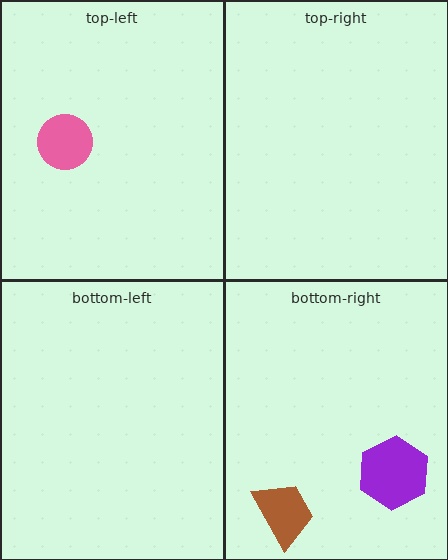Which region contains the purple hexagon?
The bottom-right region.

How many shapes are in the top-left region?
1.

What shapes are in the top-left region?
The pink circle.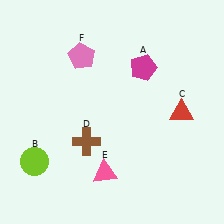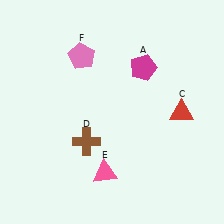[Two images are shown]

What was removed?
The lime circle (B) was removed in Image 2.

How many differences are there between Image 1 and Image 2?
There is 1 difference between the two images.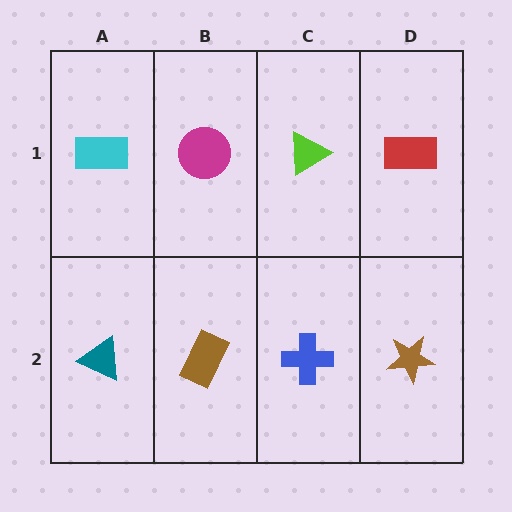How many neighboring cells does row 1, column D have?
2.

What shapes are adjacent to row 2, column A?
A cyan rectangle (row 1, column A), a brown rectangle (row 2, column B).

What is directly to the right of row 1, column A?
A magenta circle.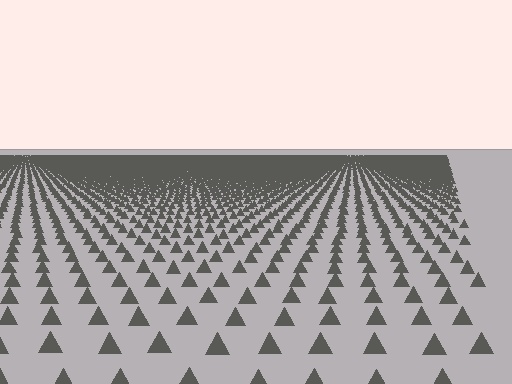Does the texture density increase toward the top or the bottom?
Density increases toward the top.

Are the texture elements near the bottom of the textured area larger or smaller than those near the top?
Larger. Near the bottom, elements are closer to the viewer and appear at a bigger on-screen size.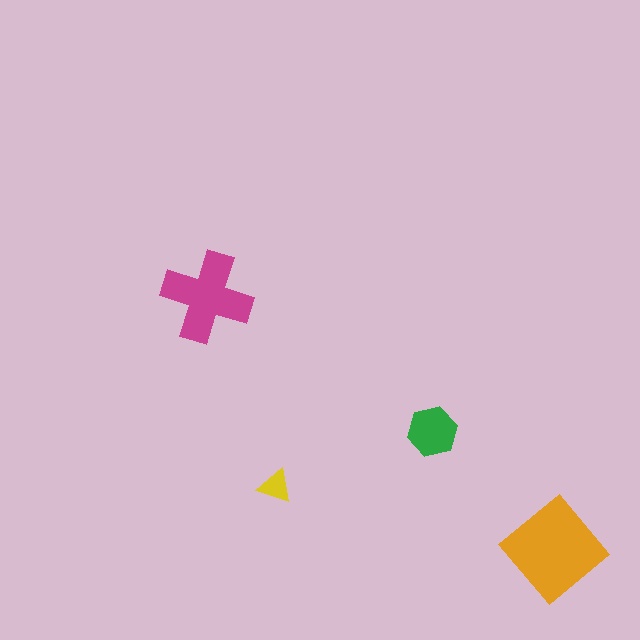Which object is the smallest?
The yellow triangle.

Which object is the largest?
The orange diamond.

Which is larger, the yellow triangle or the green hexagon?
The green hexagon.